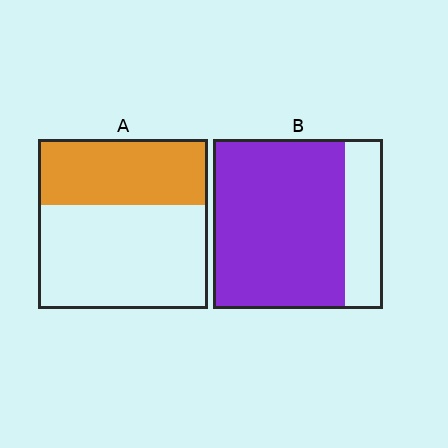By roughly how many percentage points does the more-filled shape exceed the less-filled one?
By roughly 40 percentage points (B over A).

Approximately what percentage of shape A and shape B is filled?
A is approximately 40% and B is approximately 80%.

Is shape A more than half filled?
No.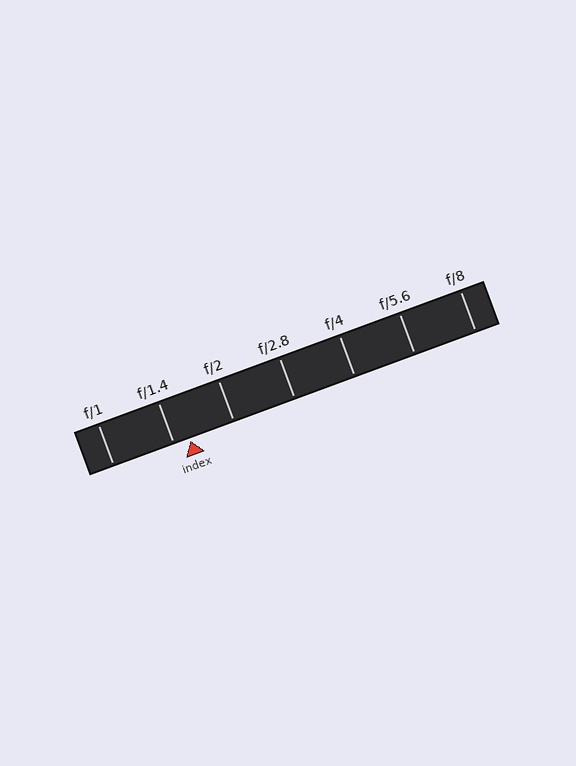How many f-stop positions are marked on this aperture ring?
There are 7 f-stop positions marked.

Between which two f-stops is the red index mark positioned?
The index mark is between f/1.4 and f/2.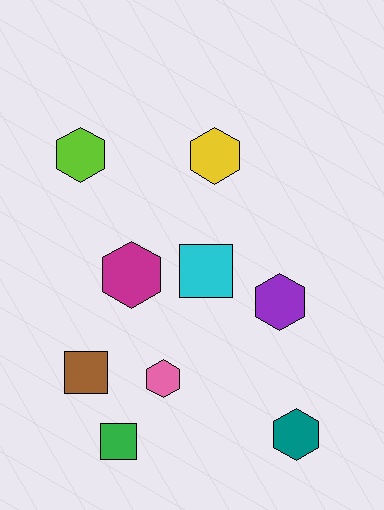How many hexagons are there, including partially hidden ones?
There are 6 hexagons.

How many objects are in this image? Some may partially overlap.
There are 9 objects.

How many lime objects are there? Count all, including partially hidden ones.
There is 1 lime object.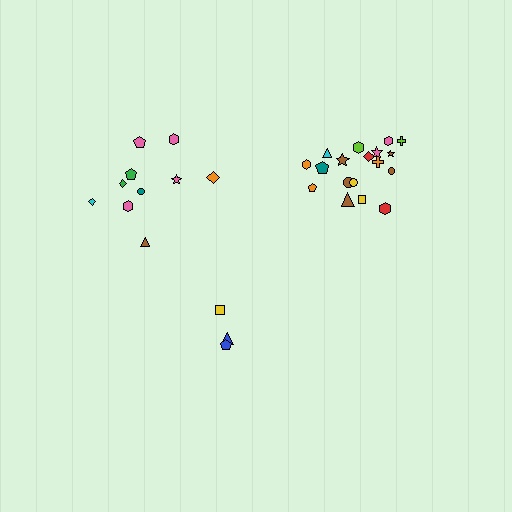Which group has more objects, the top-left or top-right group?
The top-right group.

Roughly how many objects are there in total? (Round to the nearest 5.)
Roughly 30 objects in total.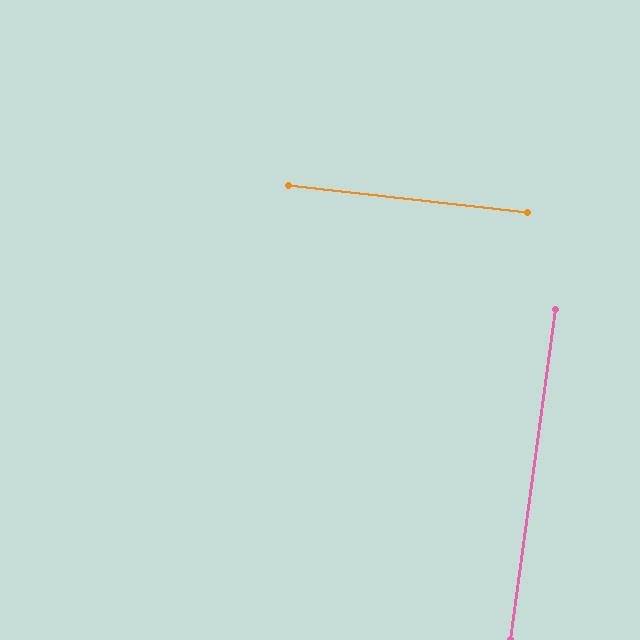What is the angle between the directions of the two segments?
Approximately 89 degrees.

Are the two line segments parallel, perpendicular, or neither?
Perpendicular — they meet at approximately 89°.